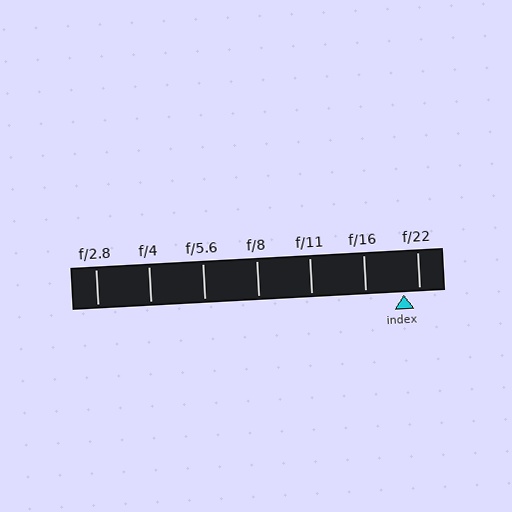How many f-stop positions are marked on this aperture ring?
There are 7 f-stop positions marked.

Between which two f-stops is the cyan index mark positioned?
The index mark is between f/16 and f/22.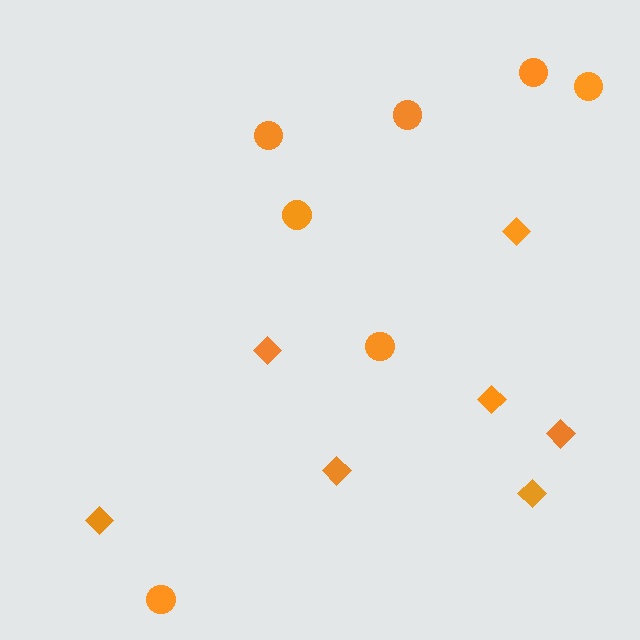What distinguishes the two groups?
There are 2 groups: one group of circles (7) and one group of diamonds (7).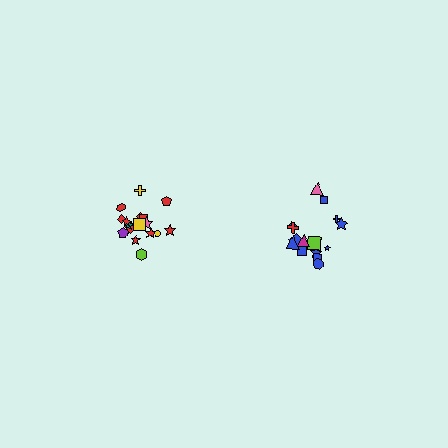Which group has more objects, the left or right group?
The left group.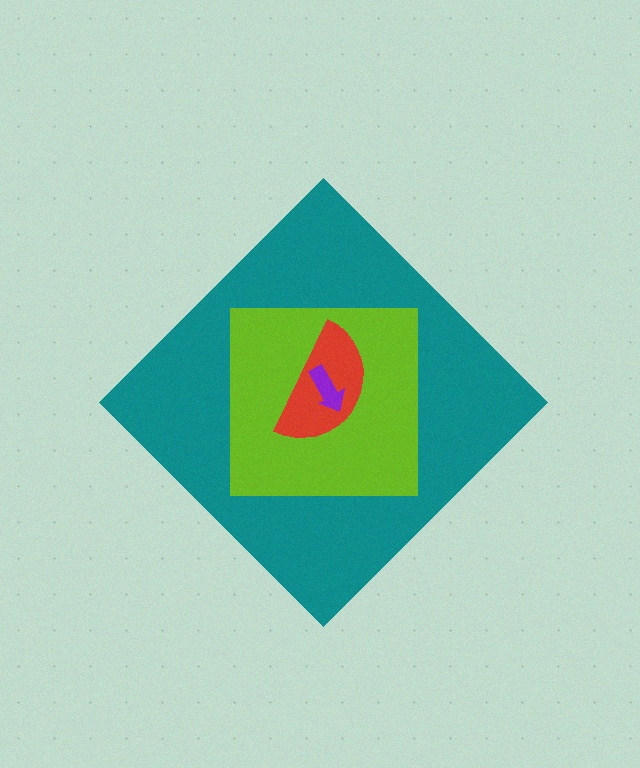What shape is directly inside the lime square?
The red semicircle.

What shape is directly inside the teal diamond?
The lime square.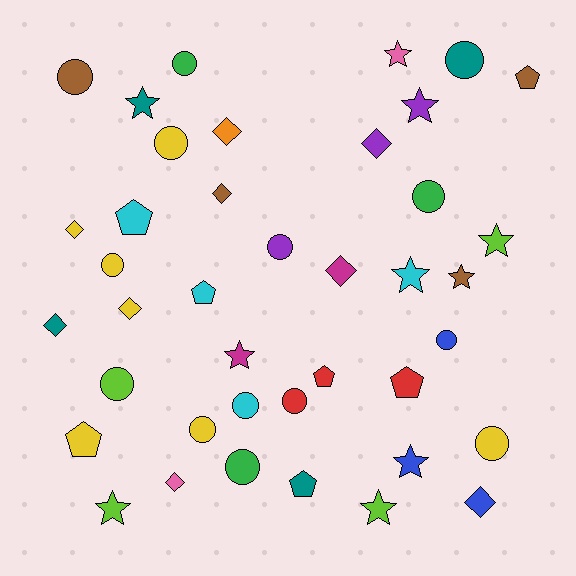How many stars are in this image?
There are 10 stars.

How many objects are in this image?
There are 40 objects.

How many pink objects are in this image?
There are 2 pink objects.